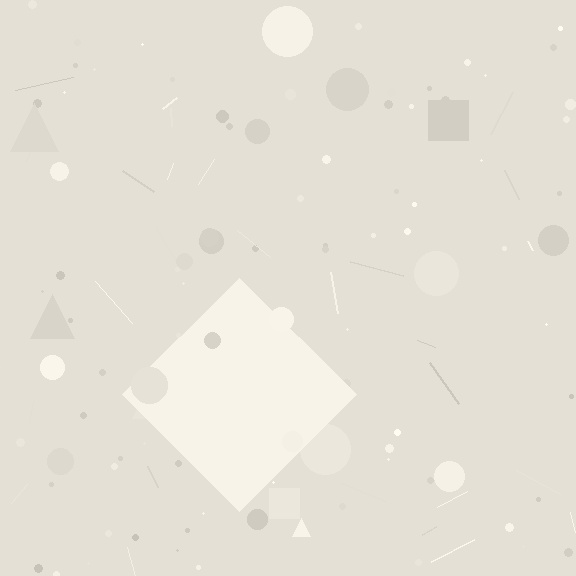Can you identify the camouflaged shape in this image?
The camouflaged shape is a diamond.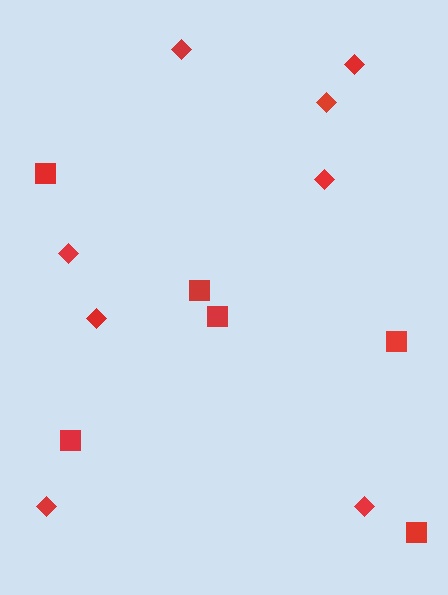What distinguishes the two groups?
There are 2 groups: one group of squares (6) and one group of diamonds (8).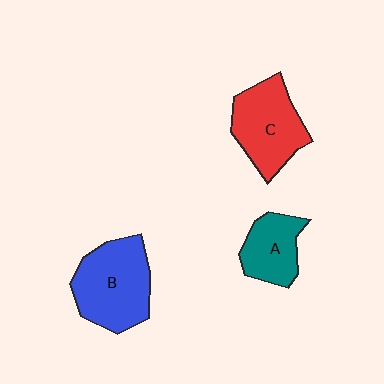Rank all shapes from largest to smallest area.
From largest to smallest: B (blue), C (red), A (teal).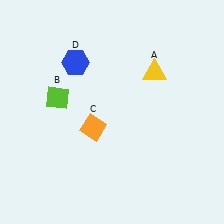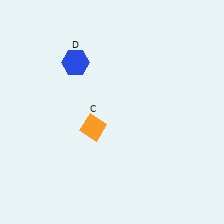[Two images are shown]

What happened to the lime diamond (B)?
The lime diamond (B) was removed in Image 2. It was in the top-left area of Image 1.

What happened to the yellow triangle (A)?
The yellow triangle (A) was removed in Image 2. It was in the top-right area of Image 1.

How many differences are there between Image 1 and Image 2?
There are 2 differences between the two images.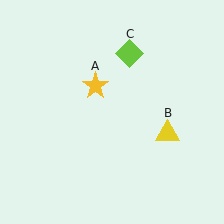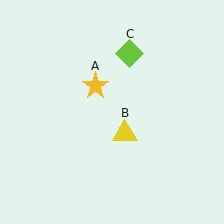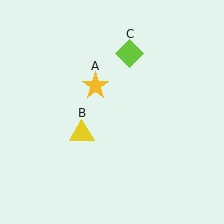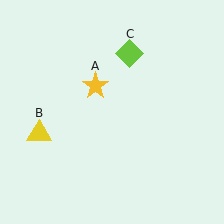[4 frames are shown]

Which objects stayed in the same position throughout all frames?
Yellow star (object A) and lime diamond (object C) remained stationary.